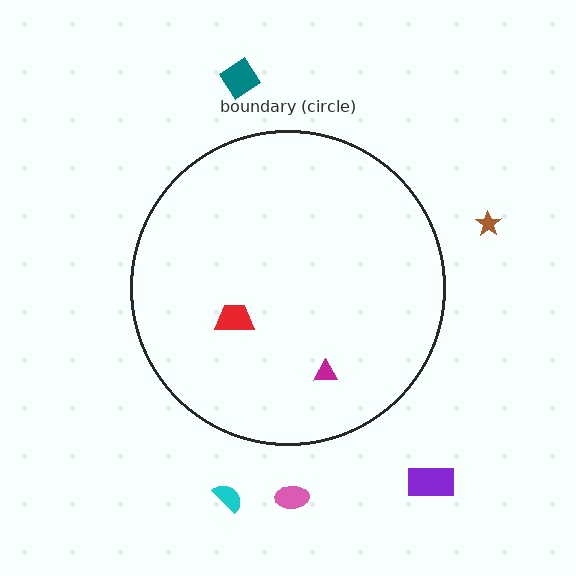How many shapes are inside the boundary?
2 inside, 5 outside.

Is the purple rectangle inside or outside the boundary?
Outside.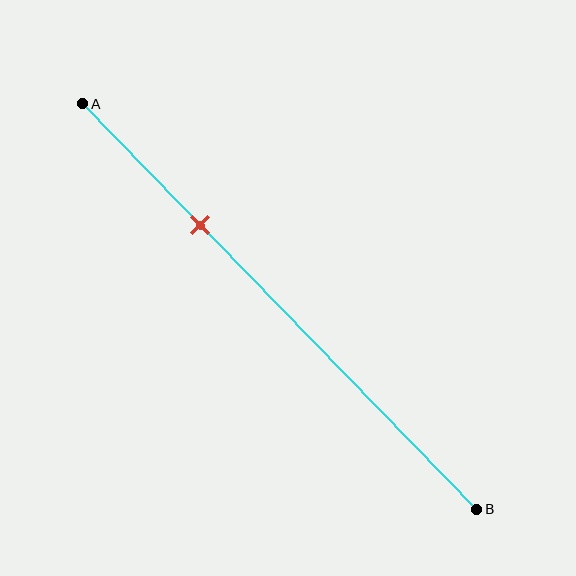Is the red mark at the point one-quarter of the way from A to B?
No, the mark is at about 30% from A, not at the 25% one-quarter point.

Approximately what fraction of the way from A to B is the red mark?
The red mark is approximately 30% of the way from A to B.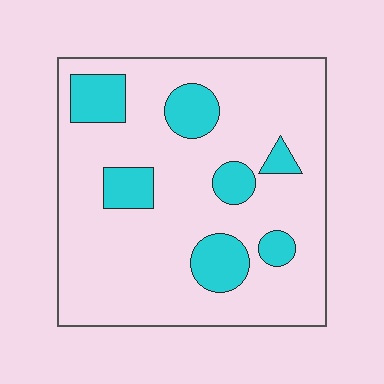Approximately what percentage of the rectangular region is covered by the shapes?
Approximately 20%.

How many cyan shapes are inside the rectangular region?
7.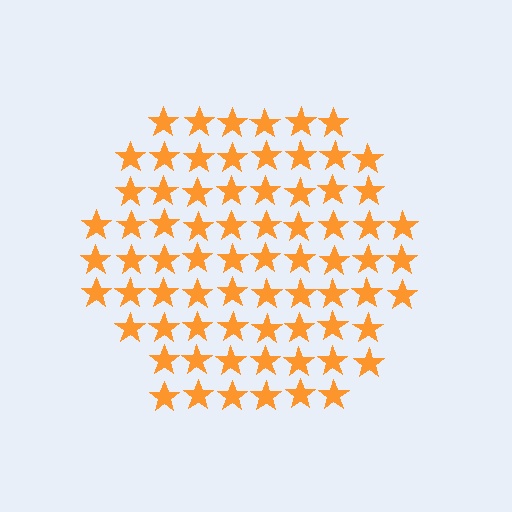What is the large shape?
The large shape is a hexagon.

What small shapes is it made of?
It is made of small stars.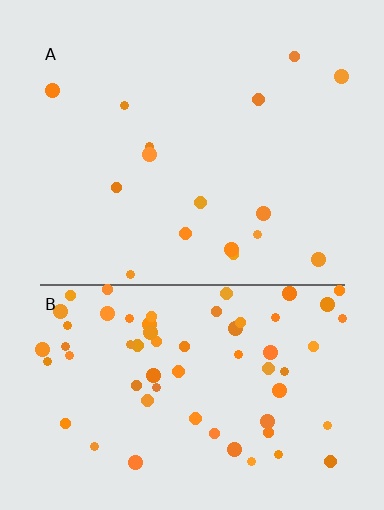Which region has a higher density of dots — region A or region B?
B (the bottom).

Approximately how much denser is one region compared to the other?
Approximately 4.1× — region B over region A.